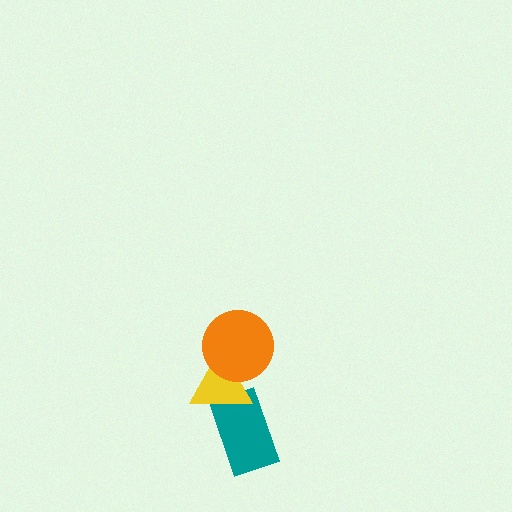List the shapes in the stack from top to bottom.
From top to bottom: the orange circle, the yellow triangle, the teal rectangle.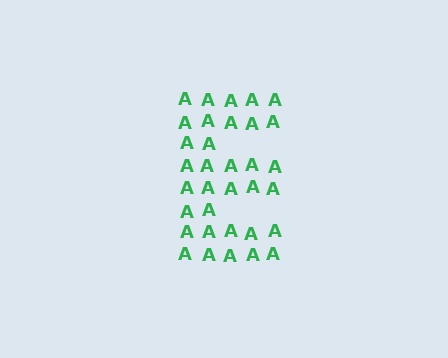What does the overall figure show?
The overall figure shows the letter E.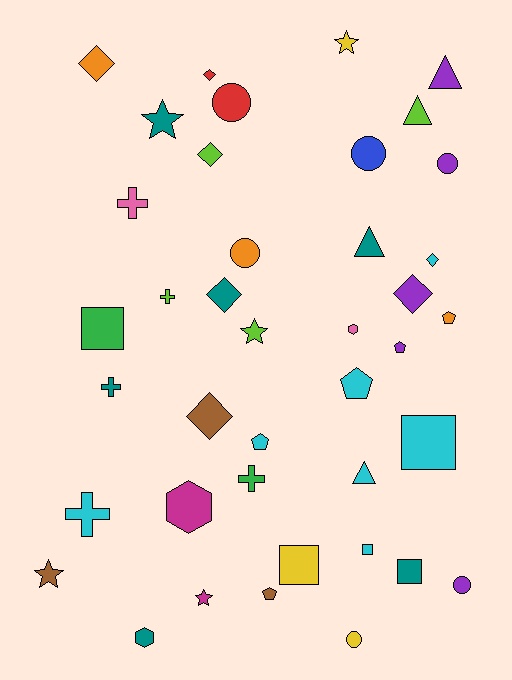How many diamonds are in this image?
There are 7 diamonds.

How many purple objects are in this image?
There are 5 purple objects.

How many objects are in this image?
There are 40 objects.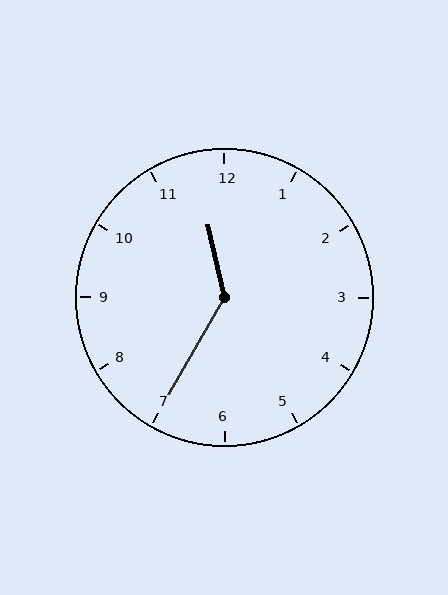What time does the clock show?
11:35.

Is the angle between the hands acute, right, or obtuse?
It is obtuse.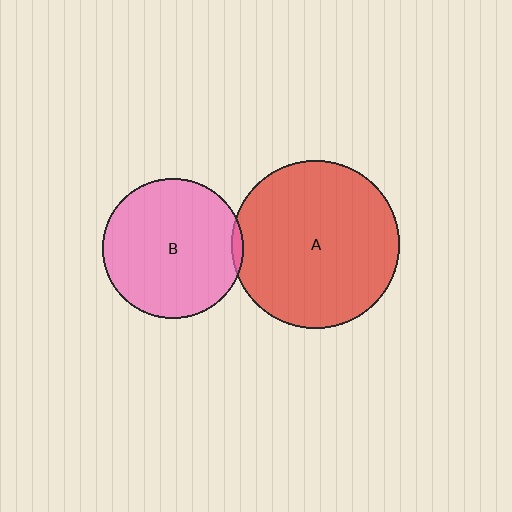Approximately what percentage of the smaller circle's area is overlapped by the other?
Approximately 5%.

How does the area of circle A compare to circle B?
Approximately 1.4 times.